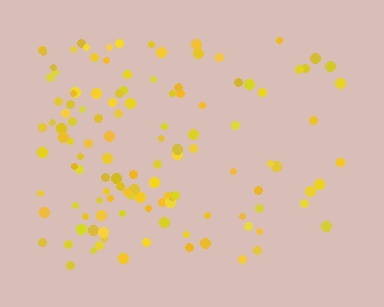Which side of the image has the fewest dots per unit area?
The right.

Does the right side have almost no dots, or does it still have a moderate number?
Still a moderate number, just noticeably fewer than the left.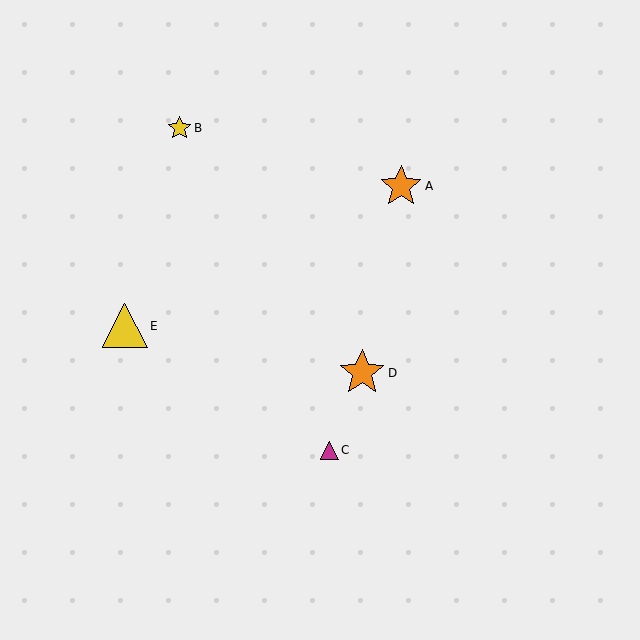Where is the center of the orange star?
The center of the orange star is at (362, 373).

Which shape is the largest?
The orange star (labeled D) is the largest.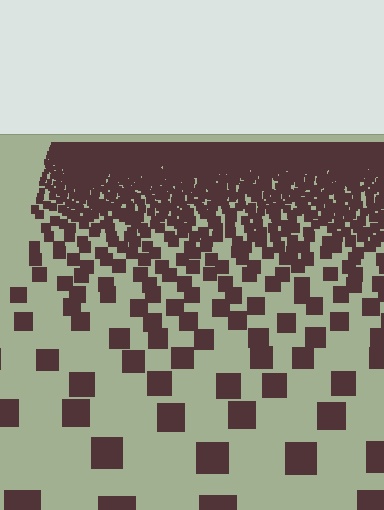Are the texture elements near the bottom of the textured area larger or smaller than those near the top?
Larger. Near the bottom, elements are closer to the viewer and appear at a bigger on-screen size.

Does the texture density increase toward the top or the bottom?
Density increases toward the top.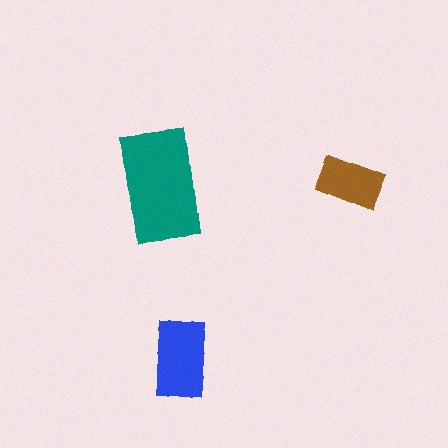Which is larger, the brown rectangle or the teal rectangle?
The teal one.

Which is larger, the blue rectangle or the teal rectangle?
The teal one.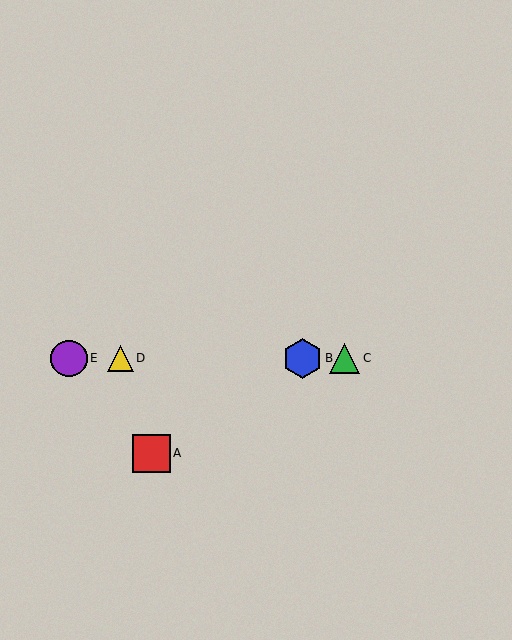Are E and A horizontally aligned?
No, E is at y≈358 and A is at y≈453.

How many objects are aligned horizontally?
4 objects (B, C, D, E) are aligned horizontally.